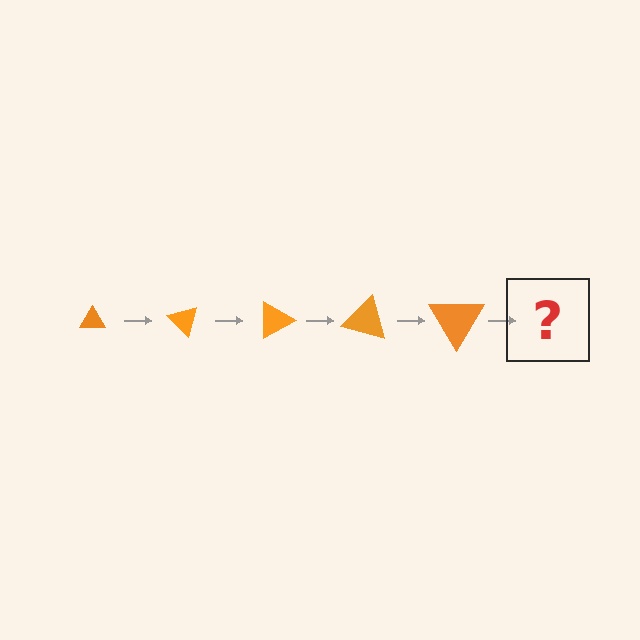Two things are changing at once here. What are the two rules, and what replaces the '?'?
The two rules are that the triangle grows larger each step and it rotates 45 degrees each step. The '?' should be a triangle, larger than the previous one and rotated 225 degrees from the start.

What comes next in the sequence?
The next element should be a triangle, larger than the previous one and rotated 225 degrees from the start.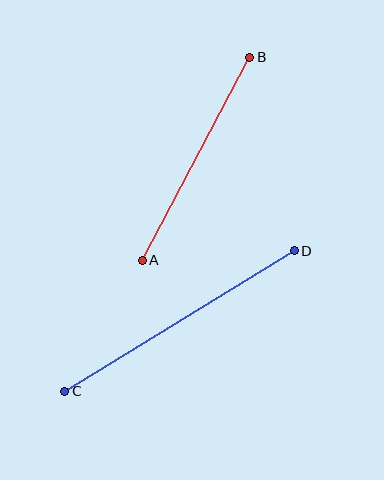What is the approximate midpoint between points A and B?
The midpoint is at approximately (196, 159) pixels.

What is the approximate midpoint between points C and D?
The midpoint is at approximately (179, 321) pixels.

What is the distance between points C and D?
The distance is approximately 269 pixels.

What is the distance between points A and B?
The distance is approximately 230 pixels.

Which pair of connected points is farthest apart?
Points C and D are farthest apart.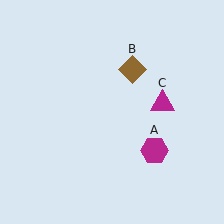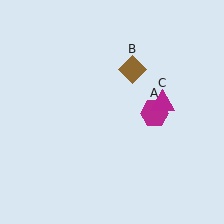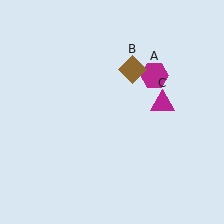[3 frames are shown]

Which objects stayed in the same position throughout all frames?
Brown diamond (object B) and magenta triangle (object C) remained stationary.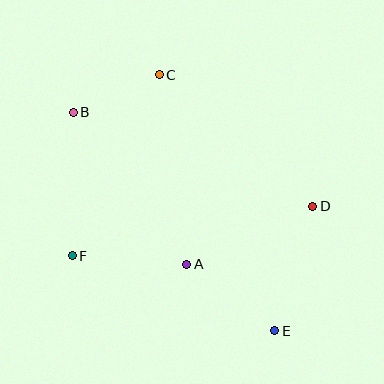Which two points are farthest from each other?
Points B and E are farthest from each other.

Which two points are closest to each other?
Points B and C are closest to each other.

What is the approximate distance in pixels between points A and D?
The distance between A and D is approximately 139 pixels.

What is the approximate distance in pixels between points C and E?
The distance between C and E is approximately 281 pixels.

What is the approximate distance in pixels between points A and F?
The distance between A and F is approximately 115 pixels.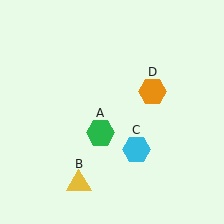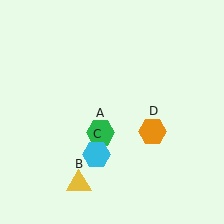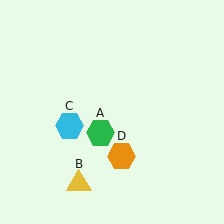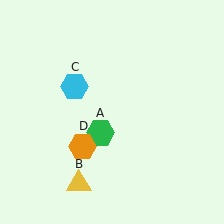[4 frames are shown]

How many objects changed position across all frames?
2 objects changed position: cyan hexagon (object C), orange hexagon (object D).